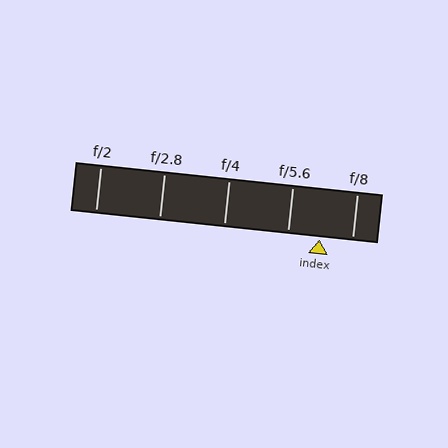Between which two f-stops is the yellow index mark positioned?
The index mark is between f/5.6 and f/8.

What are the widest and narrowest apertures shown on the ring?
The widest aperture shown is f/2 and the narrowest is f/8.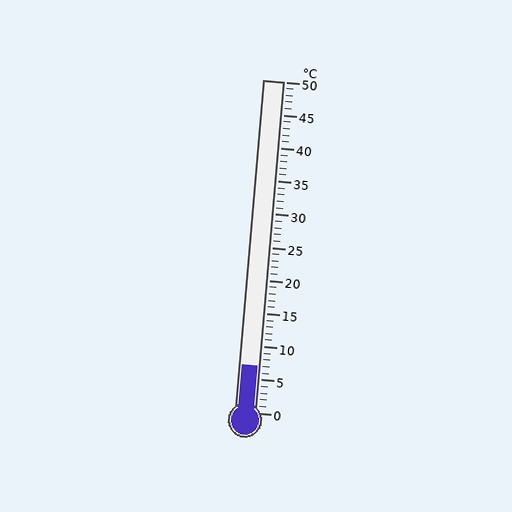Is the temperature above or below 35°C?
The temperature is below 35°C.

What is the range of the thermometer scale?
The thermometer scale ranges from 0°C to 50°C.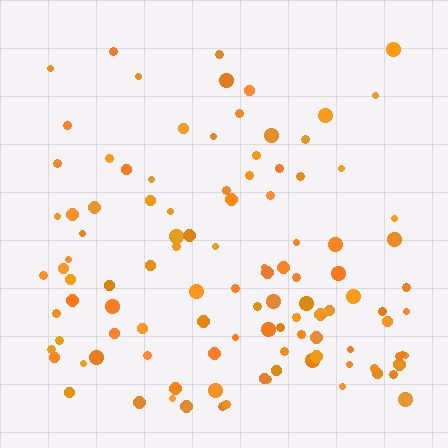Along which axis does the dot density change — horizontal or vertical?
Vertical.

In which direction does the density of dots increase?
From top to bottom, with the bottom side densest.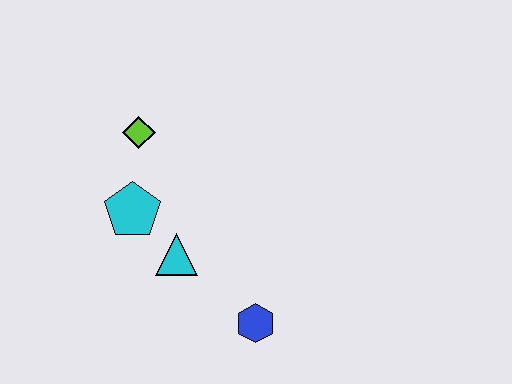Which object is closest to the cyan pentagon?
The cyan triangle is closest to the cyan pentagon.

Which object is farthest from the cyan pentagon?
The blue hexagon is farthest from the cyan pentagon.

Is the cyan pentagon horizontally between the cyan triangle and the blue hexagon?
No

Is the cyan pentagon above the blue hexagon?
Yes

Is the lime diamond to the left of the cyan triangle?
Yes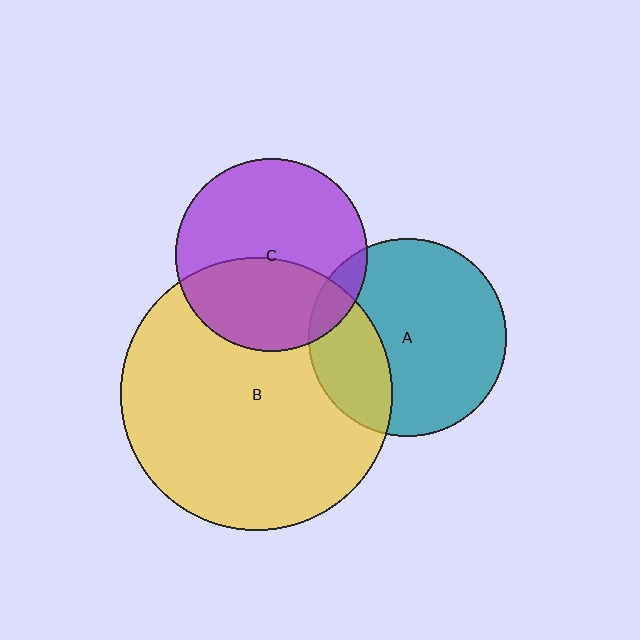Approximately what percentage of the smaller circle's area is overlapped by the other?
Approximately 10%.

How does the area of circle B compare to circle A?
Approximately 1.9 times.